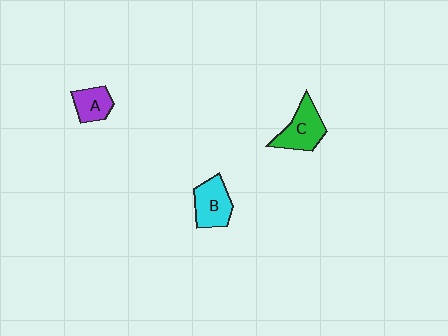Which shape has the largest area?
Shape C (green).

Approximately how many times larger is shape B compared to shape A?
Approximately 1.4 times.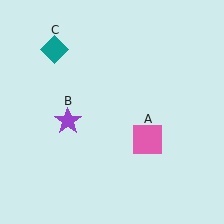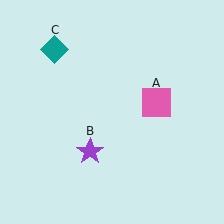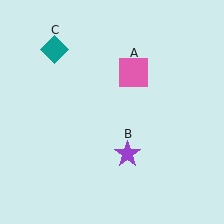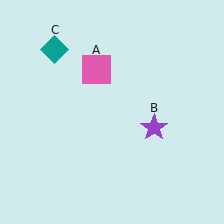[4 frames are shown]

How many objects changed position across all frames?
2 objects changed position: pink square (object A), purple star (object B).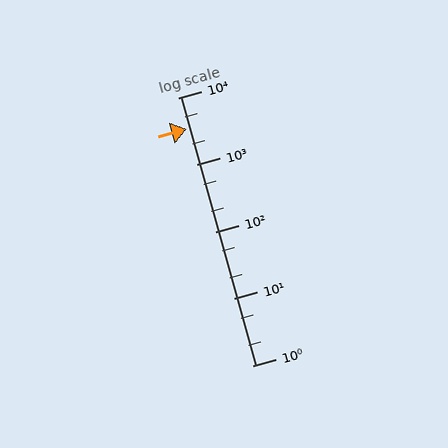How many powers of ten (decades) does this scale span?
The scale spans 4 decades, from 1 to 10000.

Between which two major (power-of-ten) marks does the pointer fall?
The pointer is between 1000 and 10000.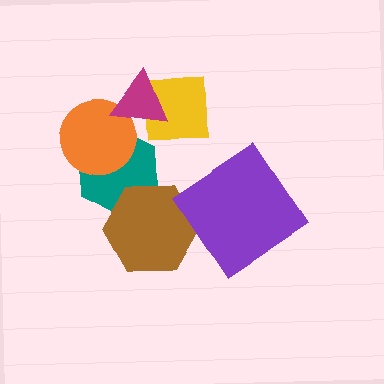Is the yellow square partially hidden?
Yes, it is partially covered by another shape.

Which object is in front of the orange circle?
The magenta triangle is in front of the orange circle.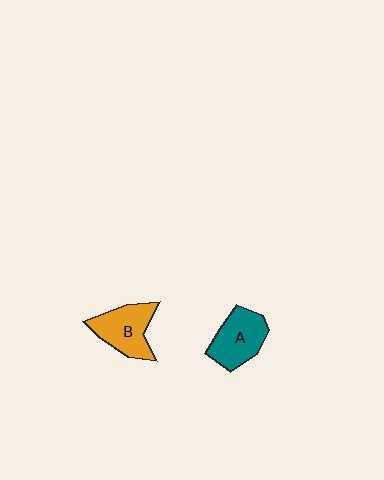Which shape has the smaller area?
Shape A (teal).